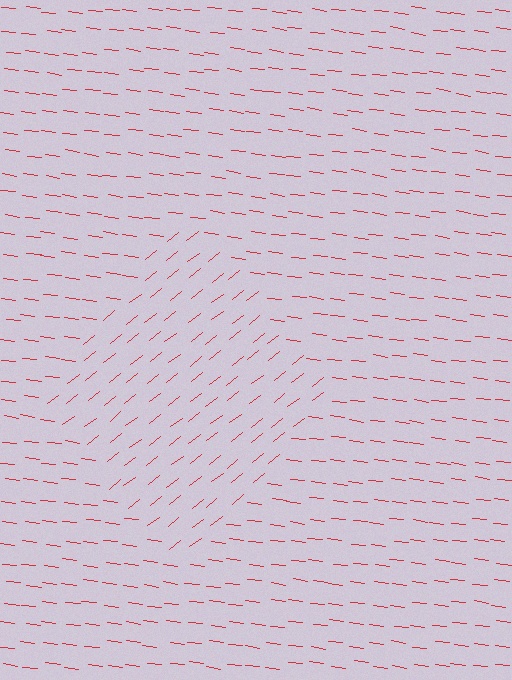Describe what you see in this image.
The image is filled with small red line segments. A diamond region in the image has lines oriented differently from the surrounding lines, creating a visible texture boundary.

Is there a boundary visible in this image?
Yes, there is a texture boundary formed by a change in line orientation.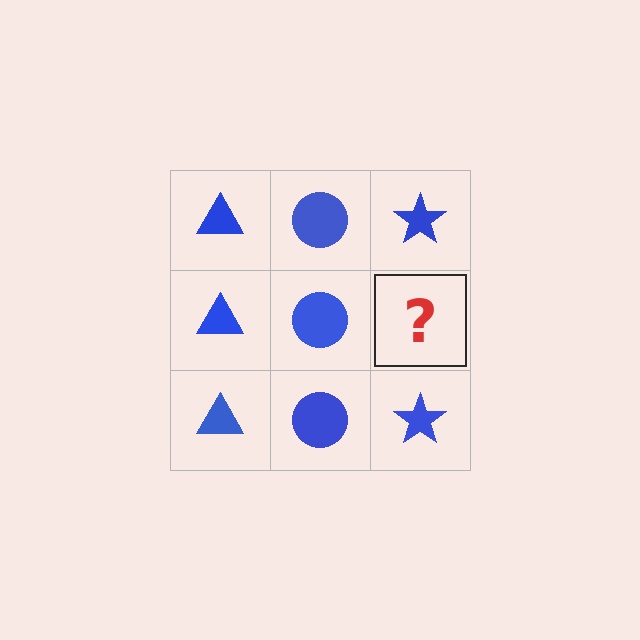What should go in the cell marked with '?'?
The missing cell should contain a blue star.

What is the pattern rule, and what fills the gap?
The rule is that each column has a consistent shape. The gap should be filled with a blue star.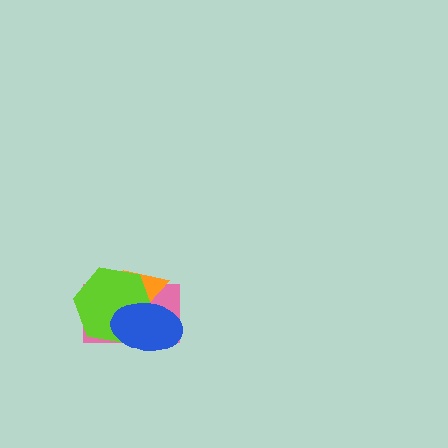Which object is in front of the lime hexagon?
The blue ellipse is in front of the lime hexagon.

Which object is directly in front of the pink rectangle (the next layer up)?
The orange triangle is directly in front of the pink rectangle.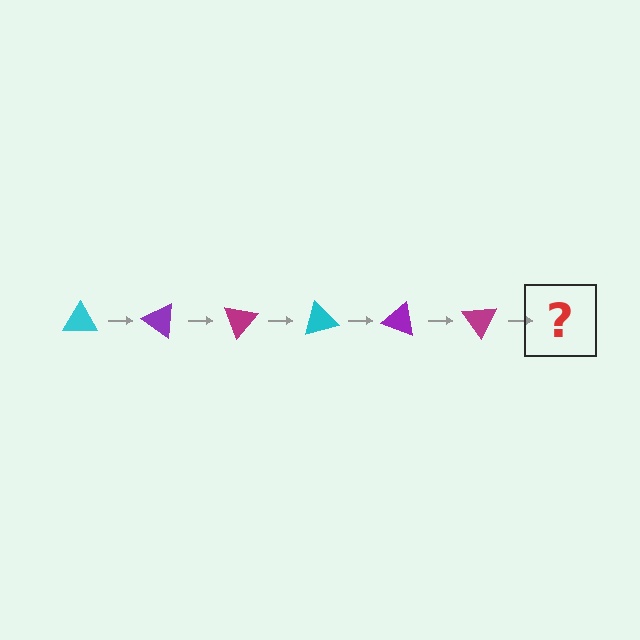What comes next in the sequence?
The next element should be a cyan triangle, rotated 210 degrees from the start.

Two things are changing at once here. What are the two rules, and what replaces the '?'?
The two rules are that it rotates 35 degrees each step and the color cycles through cyan, purple, and magenta. The '?' should be a cyan triangle, rotated 210 degrees from the start.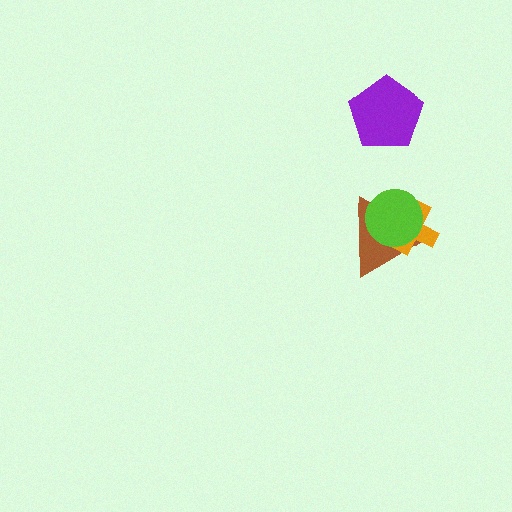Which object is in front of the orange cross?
The lime circle is in front of the orange cross.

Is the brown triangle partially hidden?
Yes, it is partially covered by another shape.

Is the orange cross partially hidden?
Yes, it is partially covered by another shape.